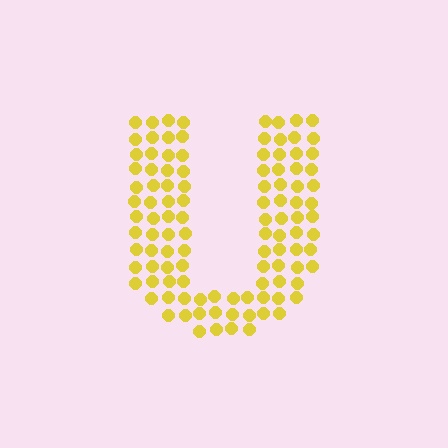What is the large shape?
The large shape is the letter U.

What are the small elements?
The small elements are circles.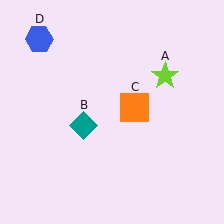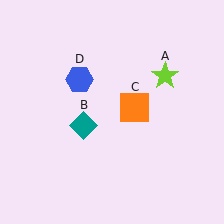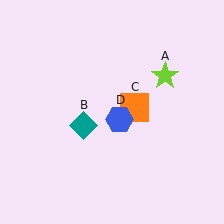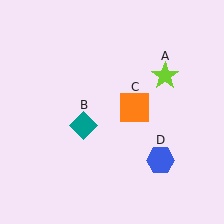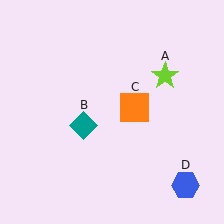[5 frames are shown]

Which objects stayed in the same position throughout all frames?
Lime star (object A) and teal diamond (object B) and orange square (object C) remained stationary.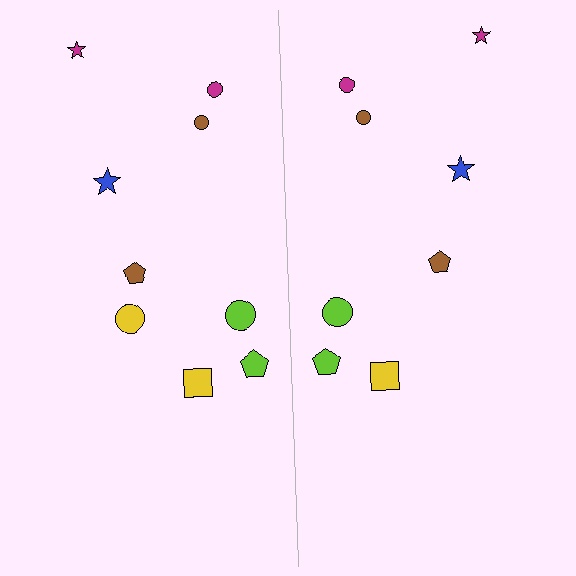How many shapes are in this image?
There are 17 shapes in this image.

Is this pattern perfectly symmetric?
No, the pattern is not perfectly symmetric. A yellow circle is missing from the right side.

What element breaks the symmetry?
A yellow circle is missing from the right side.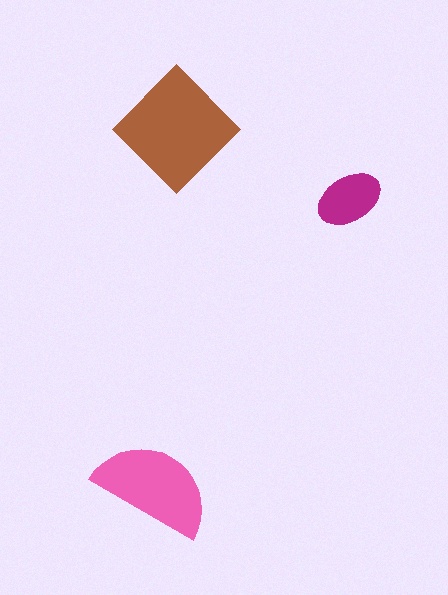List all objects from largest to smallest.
The brown diamond, the pink semicircle, the magenta ellipse.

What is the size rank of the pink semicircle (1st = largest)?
2nd.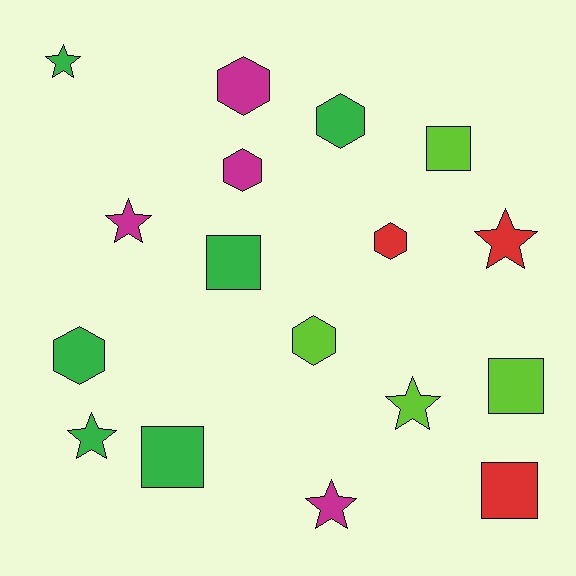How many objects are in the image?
There are 17 objects.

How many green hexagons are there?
There are 2 green hexagons.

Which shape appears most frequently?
Hexagon, with 6 objects.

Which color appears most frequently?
Green, with 6 objects.